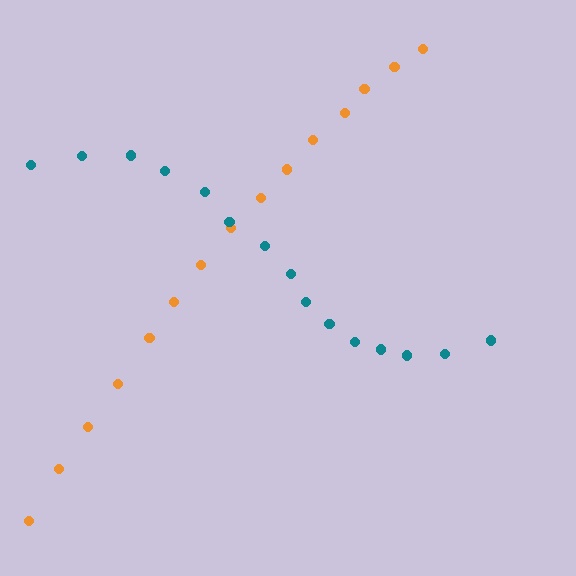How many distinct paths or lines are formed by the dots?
There are 2 distinct paths.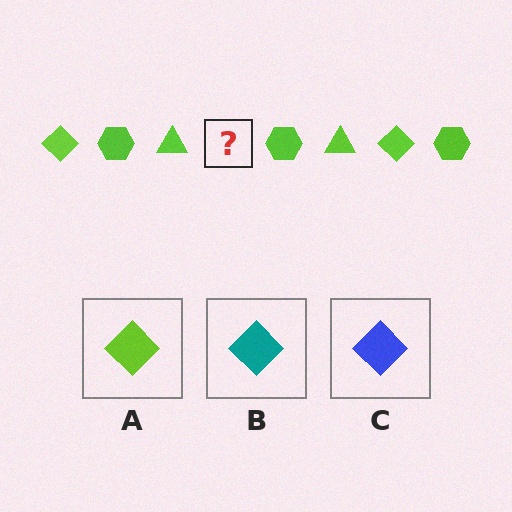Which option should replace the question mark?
Option A.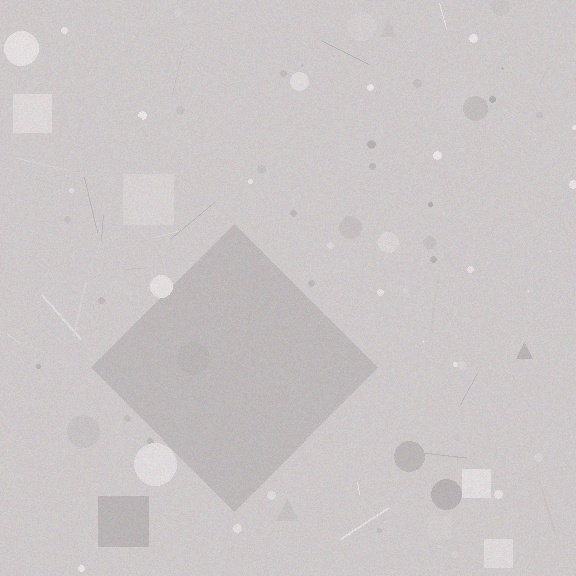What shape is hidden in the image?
A diamond is hidden in the image.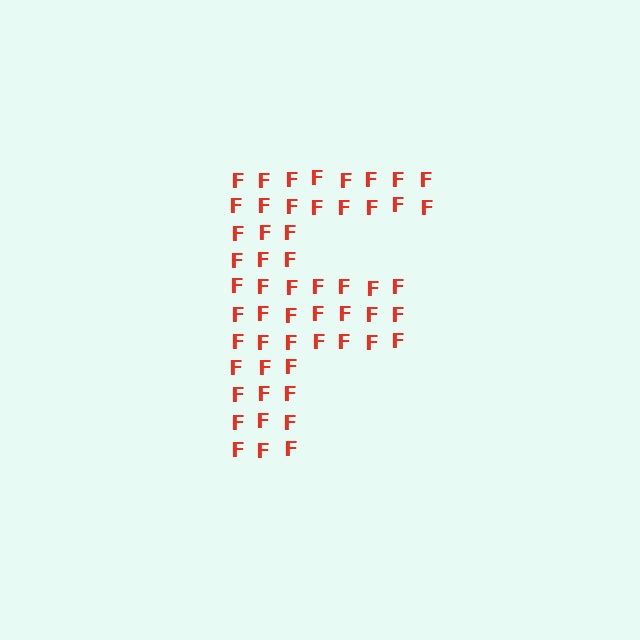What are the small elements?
The small elements are letter F's.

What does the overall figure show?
The overall figure shows the letter F.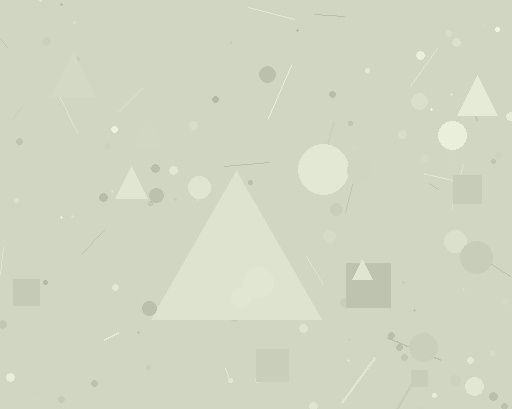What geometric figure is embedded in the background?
A triangle is embedded in the background.